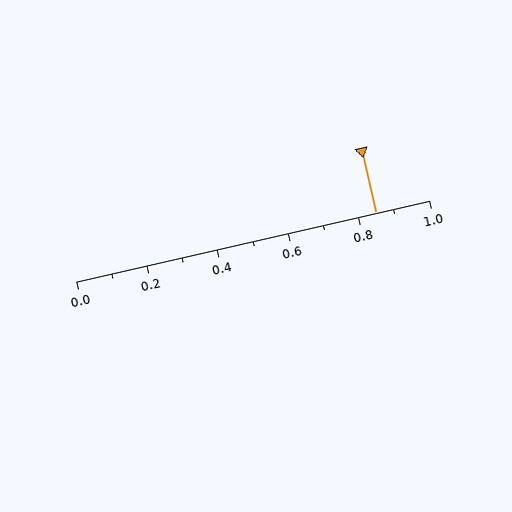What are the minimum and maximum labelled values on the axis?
The axis runs from 0.0 to 1.0.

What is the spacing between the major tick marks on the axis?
The major ticks are spaced 0.2 apart.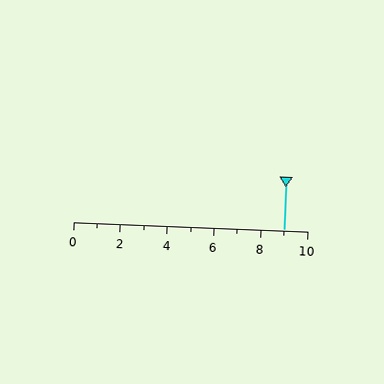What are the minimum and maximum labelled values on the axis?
The axis runs from 0 to 10.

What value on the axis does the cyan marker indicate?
The marker indicates approximately 9.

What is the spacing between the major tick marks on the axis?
The major ticks are spaced 2 apart.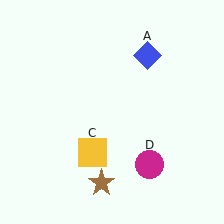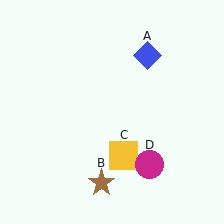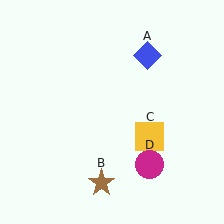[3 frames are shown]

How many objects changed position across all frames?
1 object changed position: yellow square (object C).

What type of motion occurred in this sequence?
The yellow square (object C) rotated counterclockwise around the center of the scene.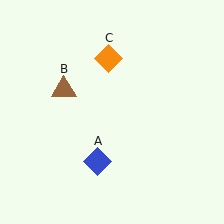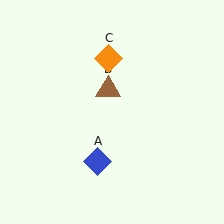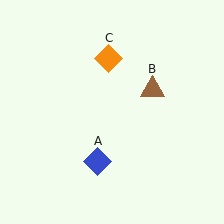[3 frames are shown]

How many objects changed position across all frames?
1 object changed position: brown triangle (object B).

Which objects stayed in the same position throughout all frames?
Blue diamond (object A) and orange diamond (object C) remained stationary.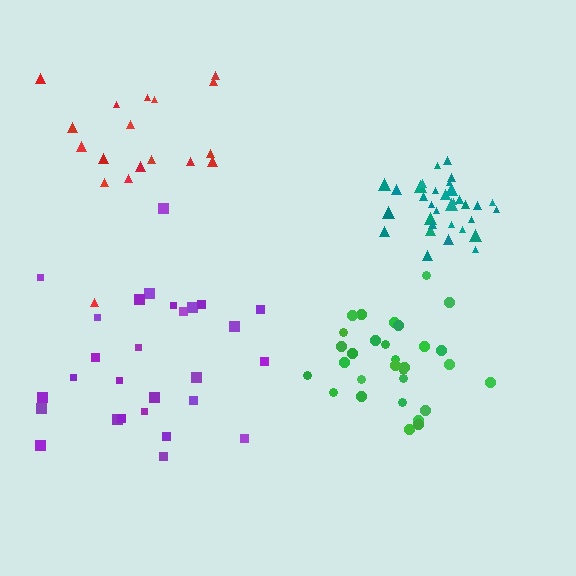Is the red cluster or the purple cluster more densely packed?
Purple.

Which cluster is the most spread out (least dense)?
Red.